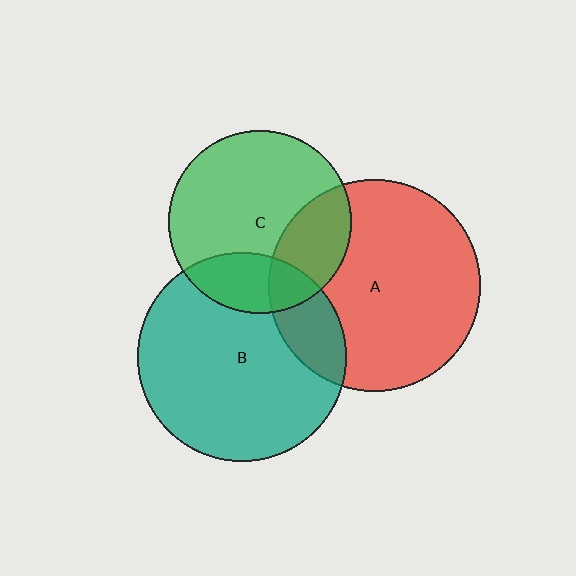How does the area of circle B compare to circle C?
Approximately 1.3 times.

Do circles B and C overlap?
Yes.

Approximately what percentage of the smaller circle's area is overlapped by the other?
Approximately 20%.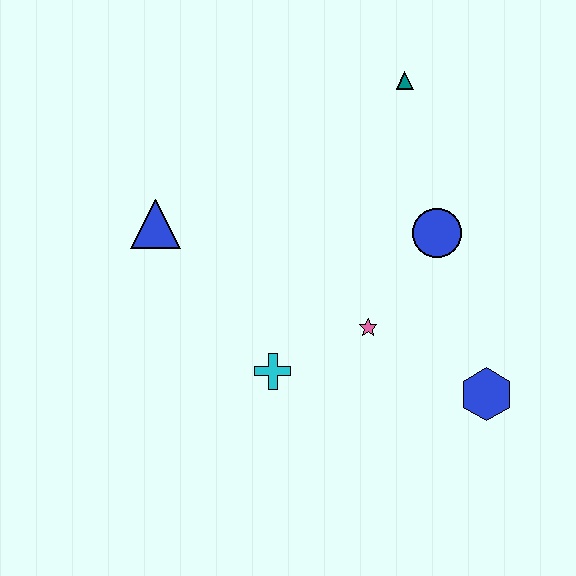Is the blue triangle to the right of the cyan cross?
No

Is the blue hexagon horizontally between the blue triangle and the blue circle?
No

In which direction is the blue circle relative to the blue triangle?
The blue circle is to the right of the blue triangle.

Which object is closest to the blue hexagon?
The pink star is closest to the blue hexagon.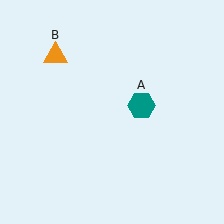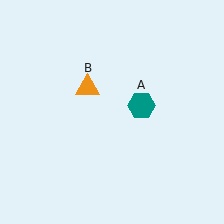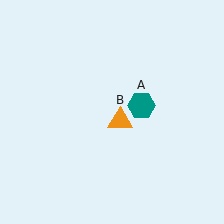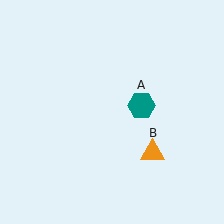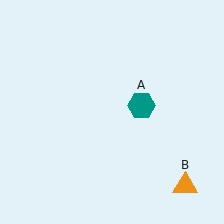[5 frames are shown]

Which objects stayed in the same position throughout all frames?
Teal hexagon (object A) remained stationary.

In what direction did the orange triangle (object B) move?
The orange triangle (object B) moved down and to the right.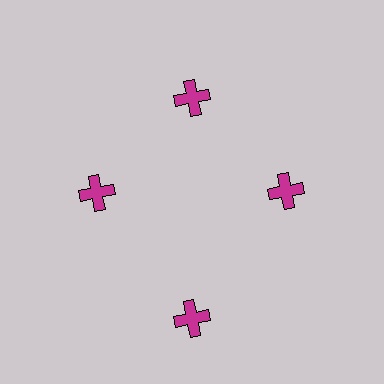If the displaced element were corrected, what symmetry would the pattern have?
It would have 4-fold rotational symmetry — the pattern would map onto itself every 90 degrees.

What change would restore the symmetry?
The symmetry would be restored by moving it inward, back onto the ring so that all 4 crosses sit at equal angles and equal distance from the center.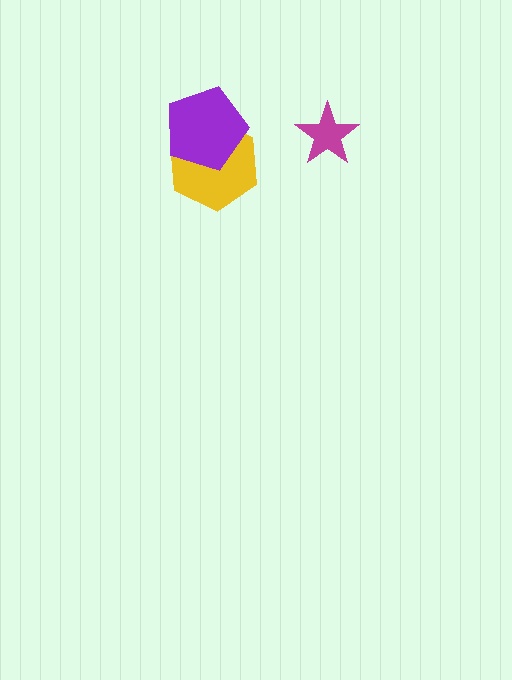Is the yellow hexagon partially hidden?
Yes, it is partially covered by another shape.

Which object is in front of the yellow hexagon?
The purple pentagon is in front of the yellow hexagon.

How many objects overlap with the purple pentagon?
1 object overlaps with the purple pentagon.